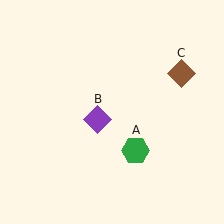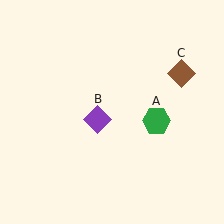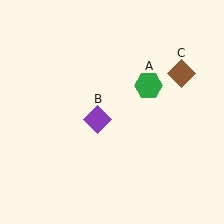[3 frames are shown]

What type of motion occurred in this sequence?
The green hexagon (object A) rotated counterclockwise around the center of the scene.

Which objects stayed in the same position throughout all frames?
Purple diamond (object B) and brown diamond (object C) remained stationary.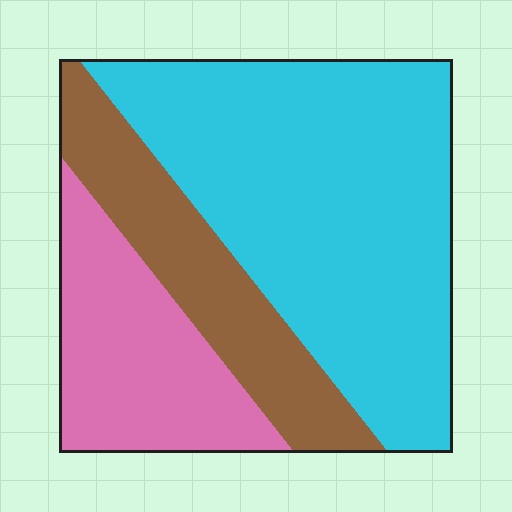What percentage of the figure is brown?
Brown takes up about one fifth (1/5) of the figure.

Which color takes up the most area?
Cyan, at roughly 55%.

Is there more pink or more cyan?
Cyan.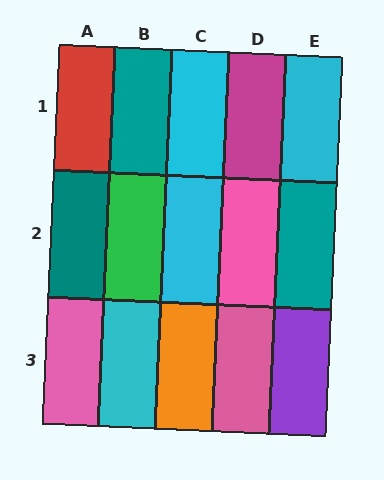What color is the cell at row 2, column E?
Teal.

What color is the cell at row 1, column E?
Cyan.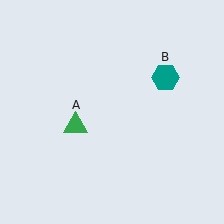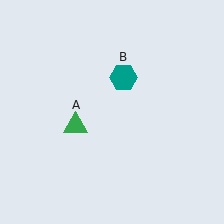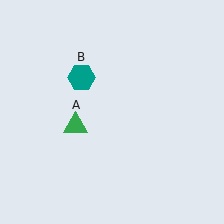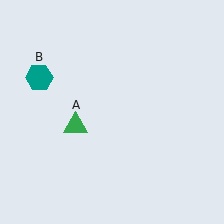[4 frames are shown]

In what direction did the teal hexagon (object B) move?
The teal hexagon (object B) moved left.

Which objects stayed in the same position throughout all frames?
Green triangle (object A) remained stationary.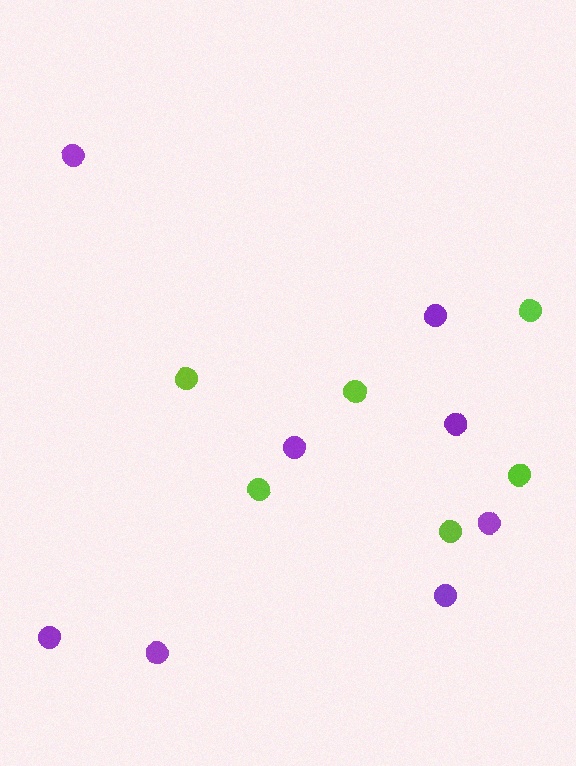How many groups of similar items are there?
There are 2 groups: one group of purple circles (8) and one group of lime circles (6).